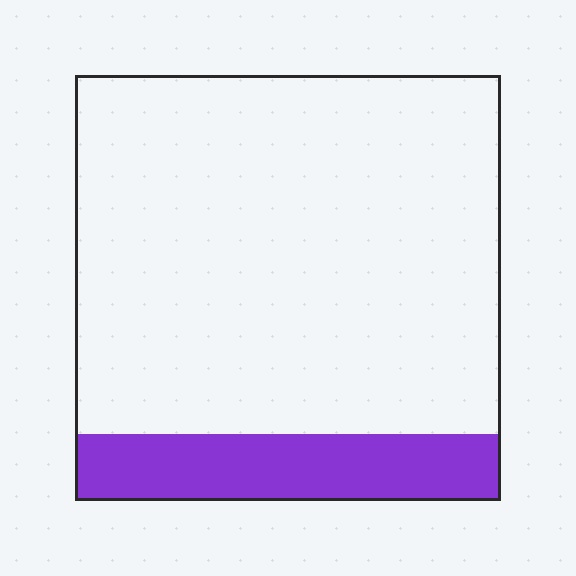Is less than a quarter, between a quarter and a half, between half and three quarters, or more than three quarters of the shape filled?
Less than a quarter.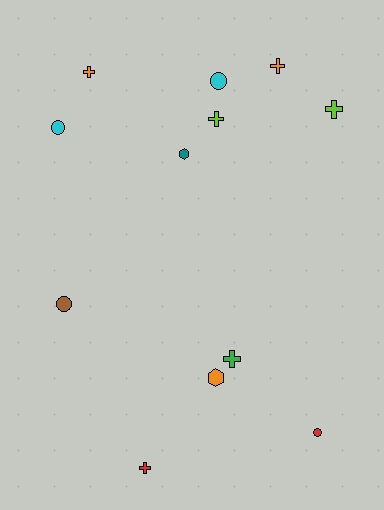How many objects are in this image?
There are 12 objects.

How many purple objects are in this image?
There are no purple objects.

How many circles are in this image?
There are 4 circles.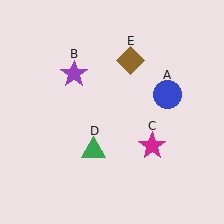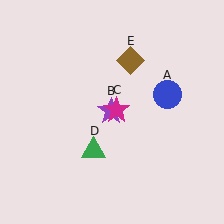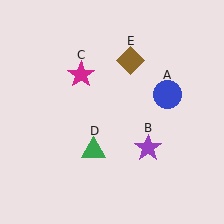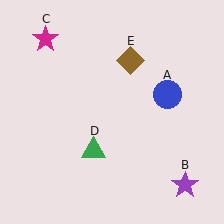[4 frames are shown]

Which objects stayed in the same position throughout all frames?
Blue circle (object A) and green triangle (object D) and brown diamond (object E) remained stationary.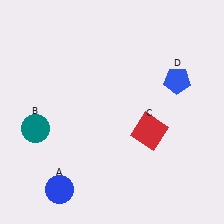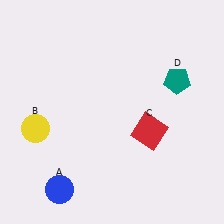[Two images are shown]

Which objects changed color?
B changed from teal to yellow. D changed from blue to teal.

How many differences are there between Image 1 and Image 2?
There are 2 differences between the two images.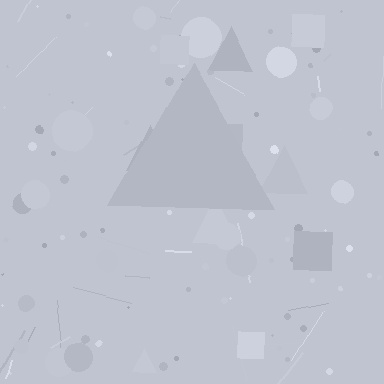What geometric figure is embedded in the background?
A triangle is embedded in the background.